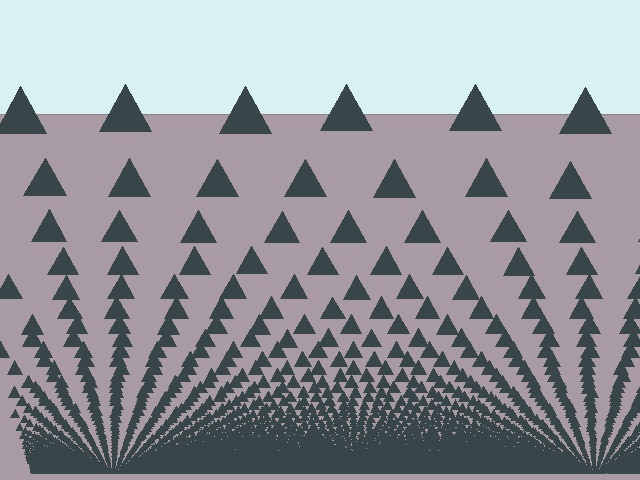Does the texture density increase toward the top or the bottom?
Density increases toward the bottom.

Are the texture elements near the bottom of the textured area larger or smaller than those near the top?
Smaller. The gradient is inverted — elements near the bottom are smaller and denser.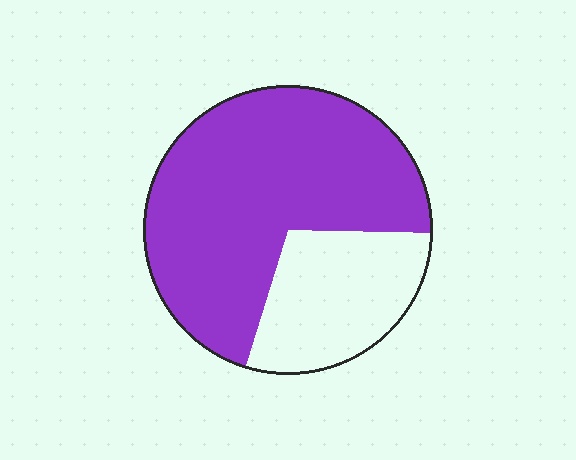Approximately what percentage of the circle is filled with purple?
Approximately 70%.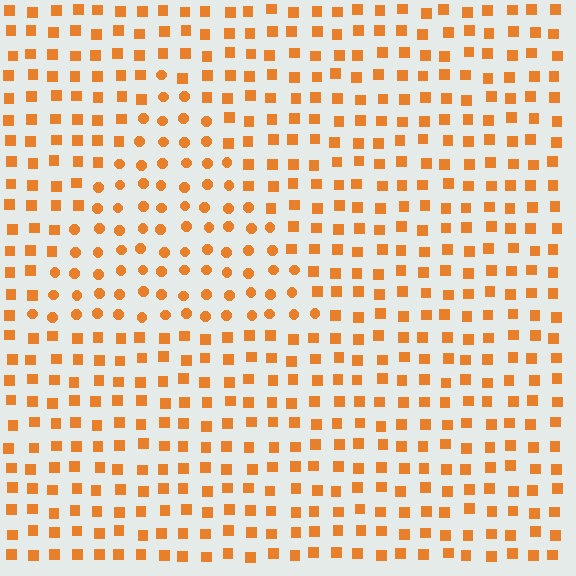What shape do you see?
I see a triangle.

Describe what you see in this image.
The image is filled with small orange elements arranged in a uniform grid. A triangle-shaped region contains circles, while the surrounding area contains squares. The boundary is defined purely by the change in element shape.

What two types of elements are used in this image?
The image uses circles inside the triangle region and squares outside it.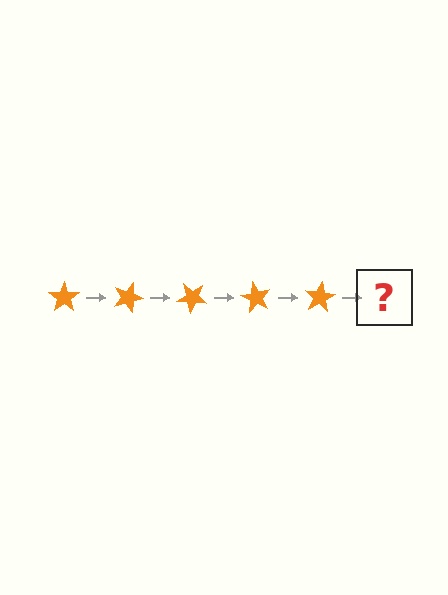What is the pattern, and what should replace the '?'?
The pattern is that the star rotates 20 degrees each step. The '?' should be an orange star rotated 100 degrees.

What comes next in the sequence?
The next element should be an orange star rotated 100 degrees.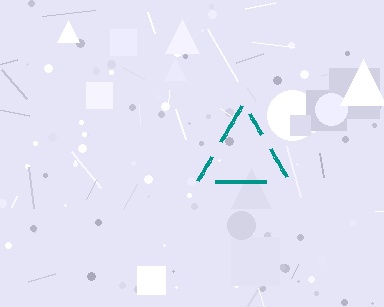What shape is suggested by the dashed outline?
The dashed outline suggests a triangle.